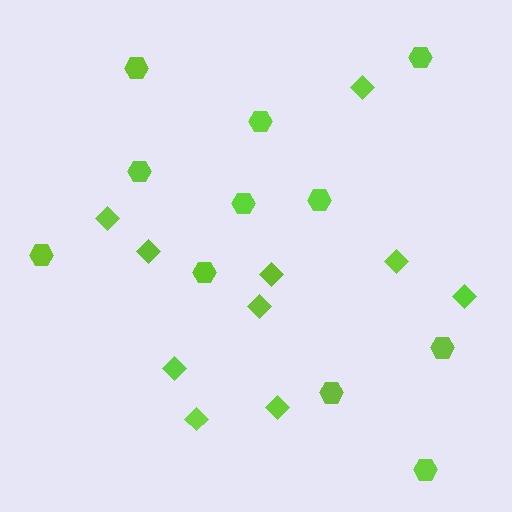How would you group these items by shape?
There are 2 groups: one group of diamonds (10) and one group of hexagons (11).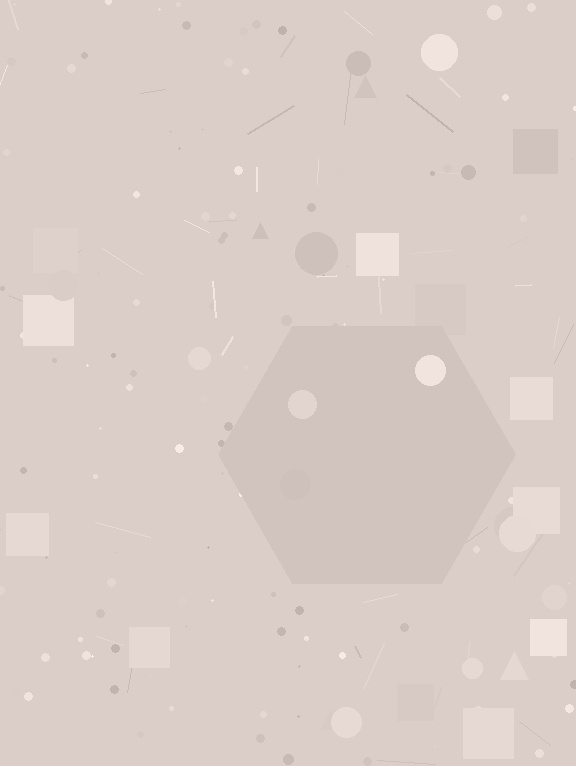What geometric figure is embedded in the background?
A hexagon is embedded in the background.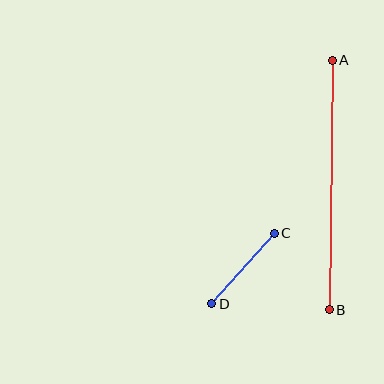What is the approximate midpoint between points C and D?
The midpoint is at approximately (243, 268) pixels.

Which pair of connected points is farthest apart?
Points A and B are farthest apart.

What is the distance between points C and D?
The distance is approximately 94 pixels.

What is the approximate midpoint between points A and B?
The midpoint is at approximately (331, 185) pixels.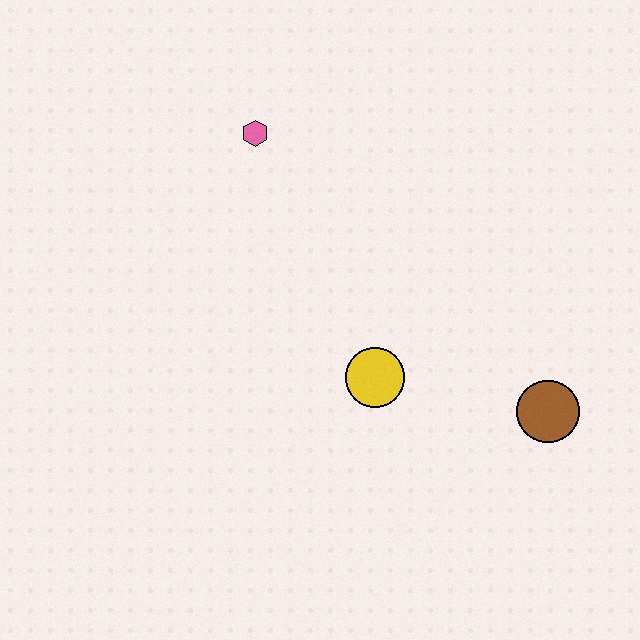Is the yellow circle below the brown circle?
No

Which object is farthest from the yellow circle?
The pink hexagon is farthest from the yellow circle.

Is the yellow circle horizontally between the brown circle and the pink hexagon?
Yes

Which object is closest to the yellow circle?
The brown circle is closest to the yellow circle.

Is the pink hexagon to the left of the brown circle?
Yes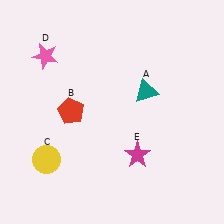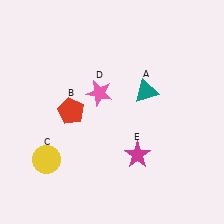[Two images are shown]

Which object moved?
The pink star (D) moved right.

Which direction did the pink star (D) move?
The pink star (D) moved right.